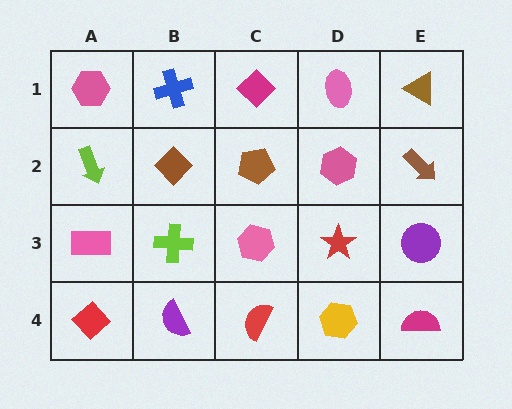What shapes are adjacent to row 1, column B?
A brown diamond (row 2, column B), a pink hexagon (row 1, column A), a magenta diamond (row 1, column C).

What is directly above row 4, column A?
A pink rectangle.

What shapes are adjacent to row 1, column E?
A brown arrow (row 2, column E), a pink ellipse (row 1, column D).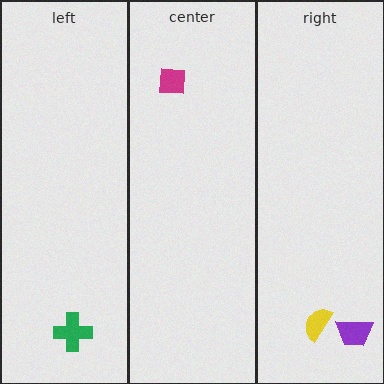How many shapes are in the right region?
2.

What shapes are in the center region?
The magenta square.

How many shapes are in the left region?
1.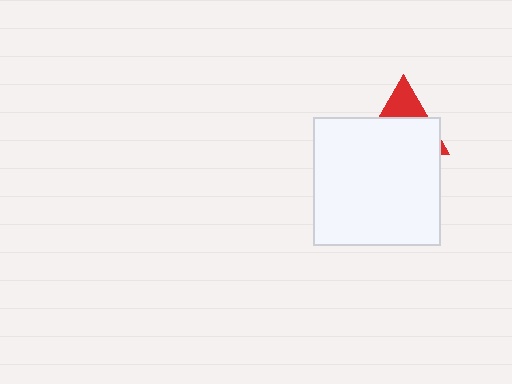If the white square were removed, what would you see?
You would see the complete red triangle.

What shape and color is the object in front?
The object in front is a white square.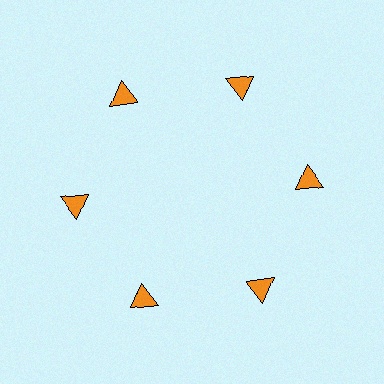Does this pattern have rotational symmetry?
Yes, this pattern has 6-fold rotational symmetry. It looks the same after rotating 60 degrees around the center.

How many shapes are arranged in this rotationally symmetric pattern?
There are 6 shapes, arranged in 6 groups of 1.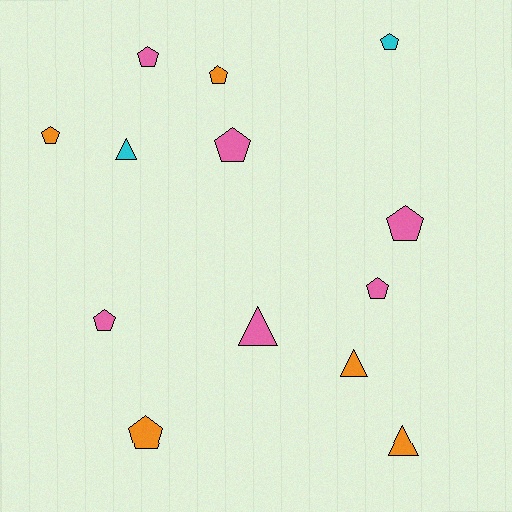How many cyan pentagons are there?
There is 1 cyan pentagon.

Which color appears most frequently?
Pink, with 6 objects.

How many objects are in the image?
There are 13 objects.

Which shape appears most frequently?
Pentagon, with 9 objects.